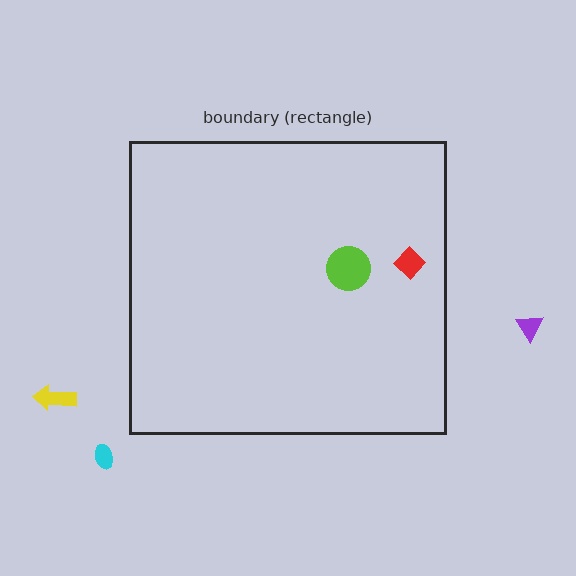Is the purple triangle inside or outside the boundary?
Outside.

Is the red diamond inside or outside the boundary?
Inside.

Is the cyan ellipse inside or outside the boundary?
Outside.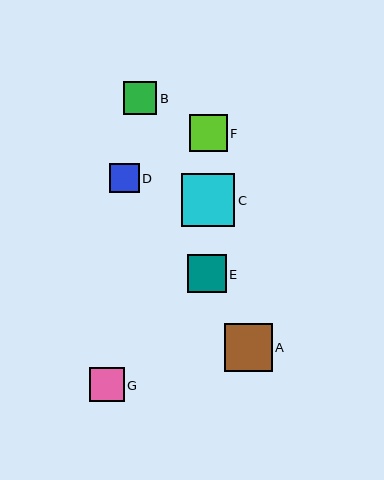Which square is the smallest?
Square D is the smallest with a size of approximately 29 pixels.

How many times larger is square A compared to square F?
Square A is approximately 1.3 times the size of square F.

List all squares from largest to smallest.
From largest to smallest: C, A, E, F, G, B, D.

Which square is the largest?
Square C is the largest with a size of approximately 53 pixels.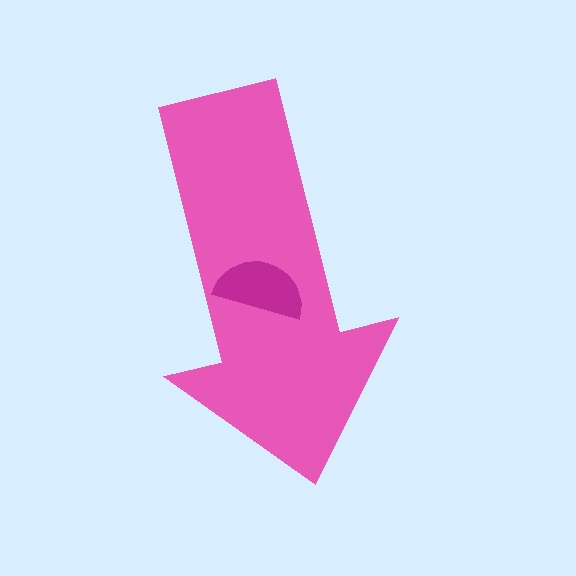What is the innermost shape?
The magenta semicircle.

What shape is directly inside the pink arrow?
The magenta semicircle.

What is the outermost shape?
The pink arrow.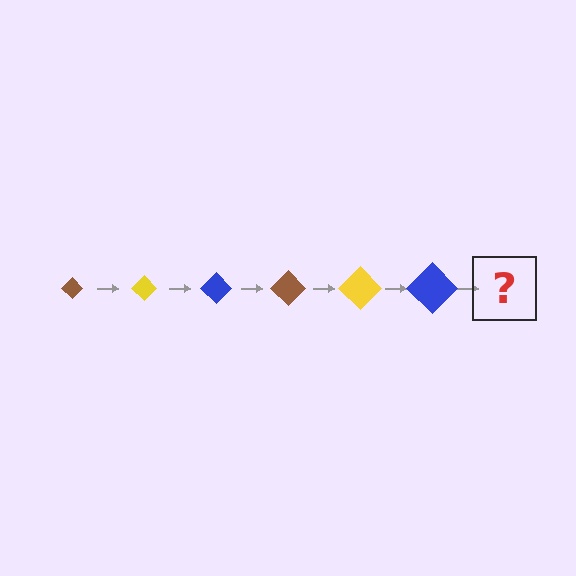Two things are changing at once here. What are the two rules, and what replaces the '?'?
The two rules are that the diamond grows larger each step and the color cycles through brown, yellow, and blue. The '?' should be a brown diamond, larger than the previous one.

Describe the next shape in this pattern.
It should be a brown diamond, larger than the previous one.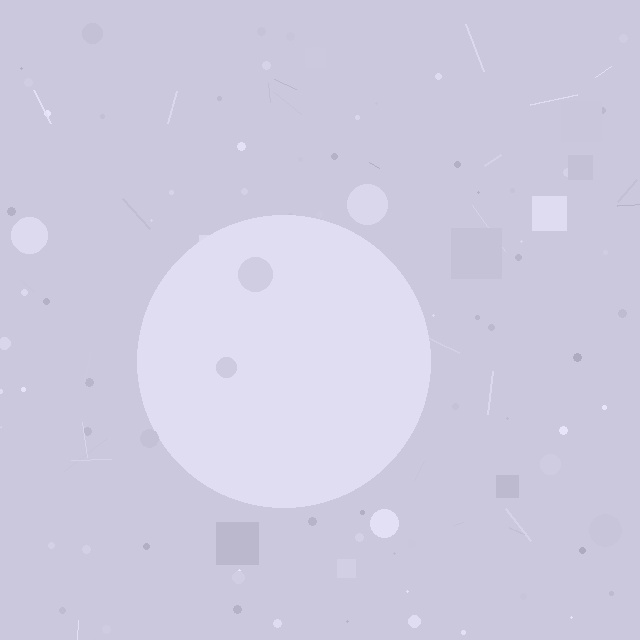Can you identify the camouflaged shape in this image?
The camouflaged shape is a circle.